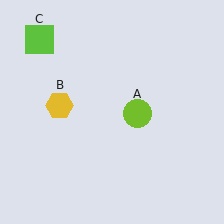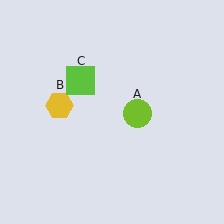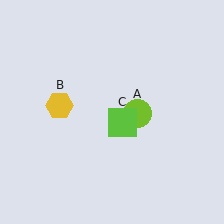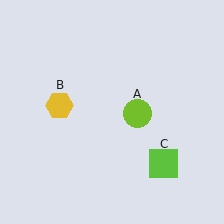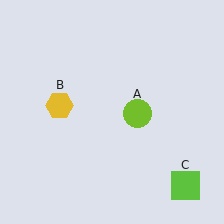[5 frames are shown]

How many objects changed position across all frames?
1 object changed position: lime square (object C).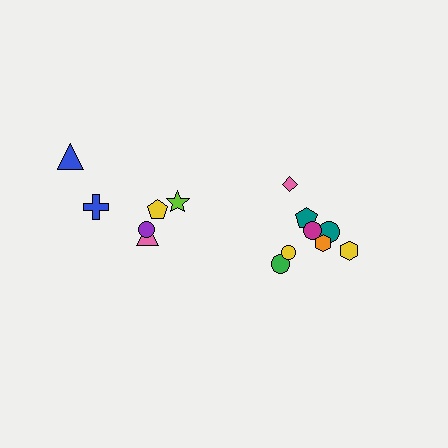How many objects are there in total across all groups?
There are 14 objects.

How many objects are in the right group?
There are 8 objects.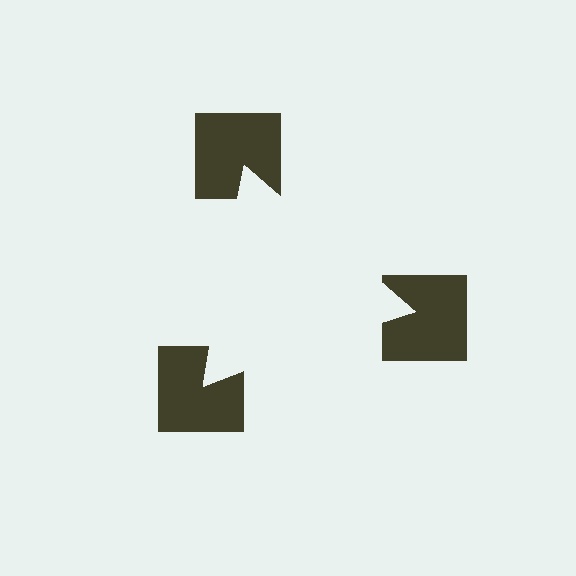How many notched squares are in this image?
There are 3 — one at each vertex of the illusory triangle.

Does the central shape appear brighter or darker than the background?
It typically appears slightly brighter than the background, even though no actual brightness change is drawn.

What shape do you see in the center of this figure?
An illusory triangle — its edges are inferred from the aligned wedge cuts in the notched squares, not physically drawn.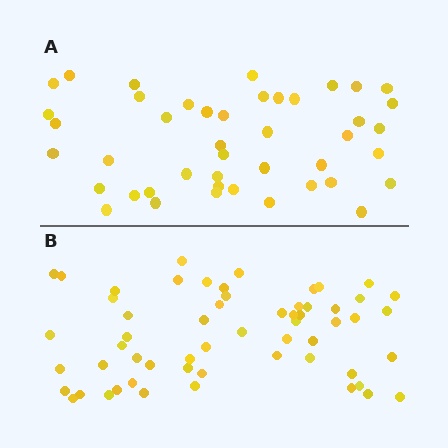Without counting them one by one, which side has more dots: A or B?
Region B (the bottom region) has more dots.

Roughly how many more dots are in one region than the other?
Region B has approximately 15 more dots than region A.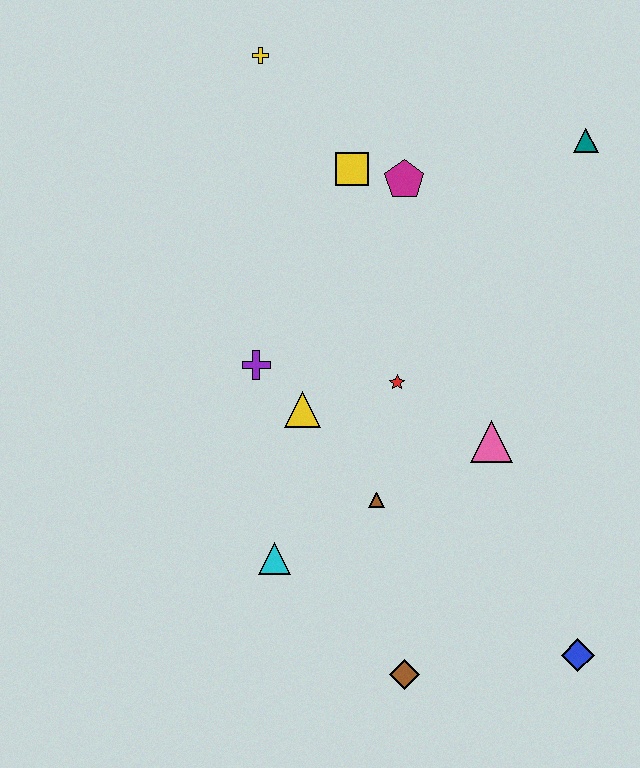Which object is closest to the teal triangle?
The magenta pentagon is closest to the teal triangle.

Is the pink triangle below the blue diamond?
No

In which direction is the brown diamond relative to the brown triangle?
The brown diamond is below the brown triangle.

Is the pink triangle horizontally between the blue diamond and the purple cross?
Yes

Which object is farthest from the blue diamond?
The yellow cross is farthest from the blue diamond.